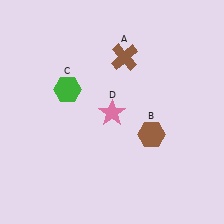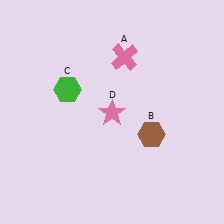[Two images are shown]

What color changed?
The cross (A) changed from brown in Image 1 to pink in Image 2.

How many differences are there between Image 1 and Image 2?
There is 1 difference between the two images.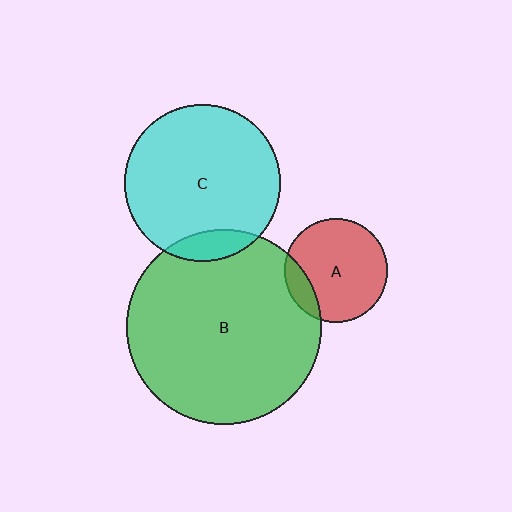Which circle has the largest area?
Circle B (green).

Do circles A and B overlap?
Yes.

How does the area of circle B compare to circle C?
Approximately 1.5 times.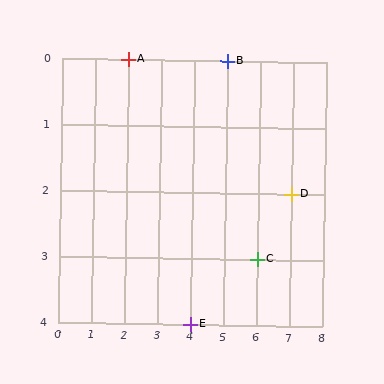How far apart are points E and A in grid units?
Points E and A are 2 columns and 4 rows apart (about 4.5 grid units diagonally).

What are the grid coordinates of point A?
Point A is at grid coordinates (2, 0).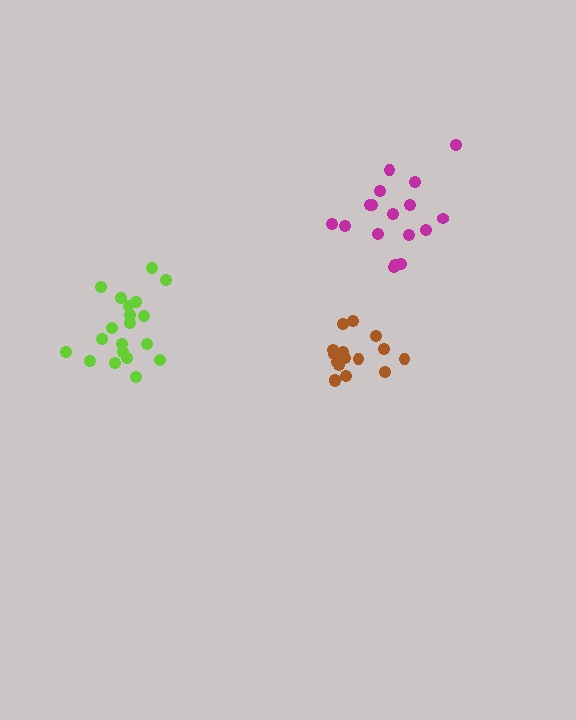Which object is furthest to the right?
The magenta cluster is rightmost.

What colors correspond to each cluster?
The clusters are colored: lime, brown, magenta.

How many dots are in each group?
Group 1: 20 dots, Group 2: 16 dots, Group 3: 17 dots (53 total).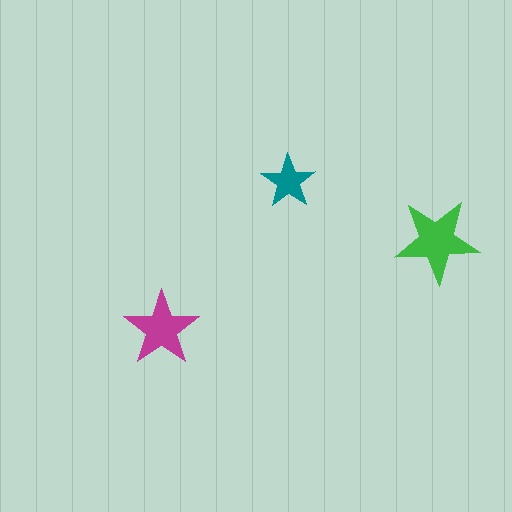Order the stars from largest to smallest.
the green one, the magenta one, the teal one.